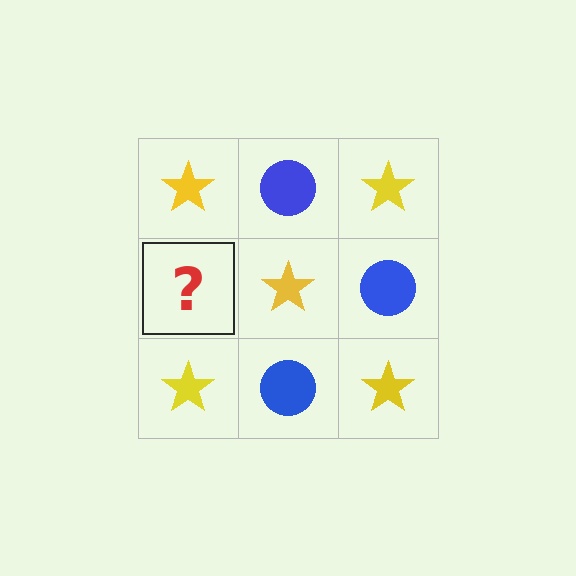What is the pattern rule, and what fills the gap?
The rule is that it alternates yellow star and blue circle in a checkerboard pattern. The gap should be filled with a blue circle.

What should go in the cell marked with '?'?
The missing cell should contain a blue circle.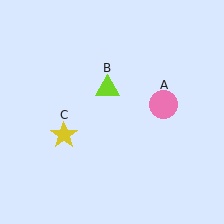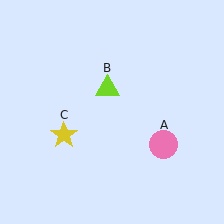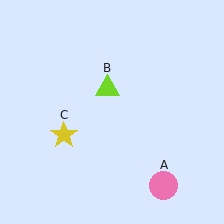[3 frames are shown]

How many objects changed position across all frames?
1 object changed position: pink circle (object A).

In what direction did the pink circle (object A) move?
The pink circle (object A) moved down.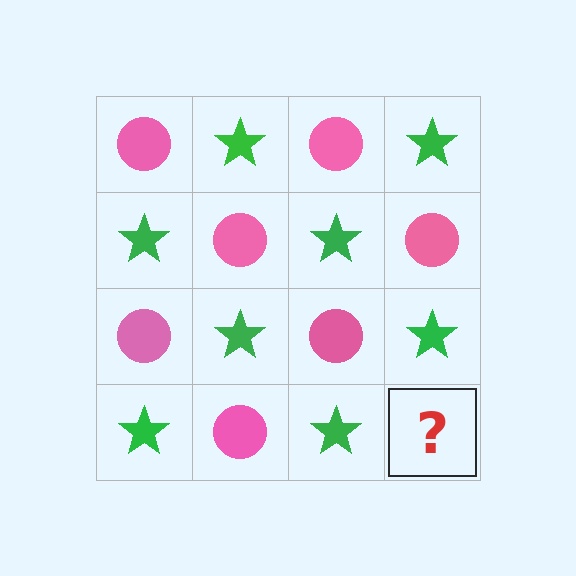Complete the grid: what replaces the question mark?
The question mark should be replaced with a pink circle.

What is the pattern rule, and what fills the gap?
The rule is that it alternates pink circle and green star in a checkerboard pattern. The gap should be filled with a pink circle.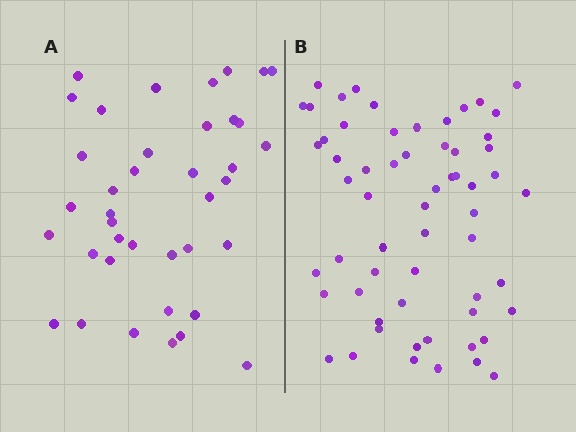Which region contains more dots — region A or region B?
Region B (the right region) has more dots.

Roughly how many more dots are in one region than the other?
Region B has approximately 20 more dots than region A.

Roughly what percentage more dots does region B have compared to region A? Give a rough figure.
About 55% more.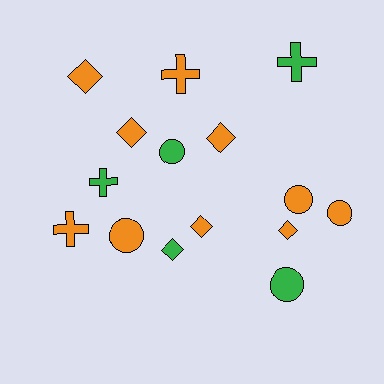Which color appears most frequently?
Orange, with 10 objects.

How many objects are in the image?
There are 15 objects.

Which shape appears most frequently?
Diamond, with 6 objects.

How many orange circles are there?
There are 3 orange circles.